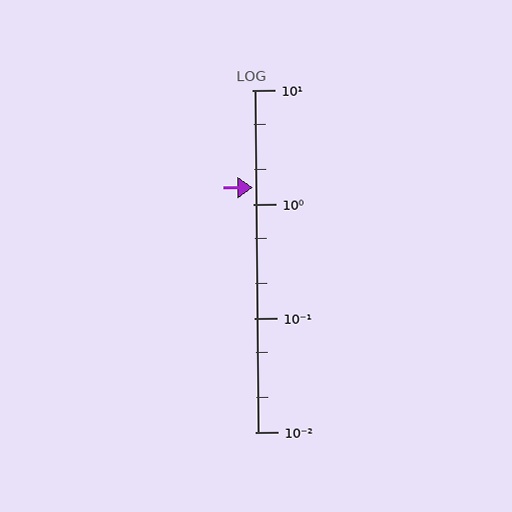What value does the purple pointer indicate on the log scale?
The pointer indicates approximately 1.4.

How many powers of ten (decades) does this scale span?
The scale spans 3 decades, from 0.01 to 10.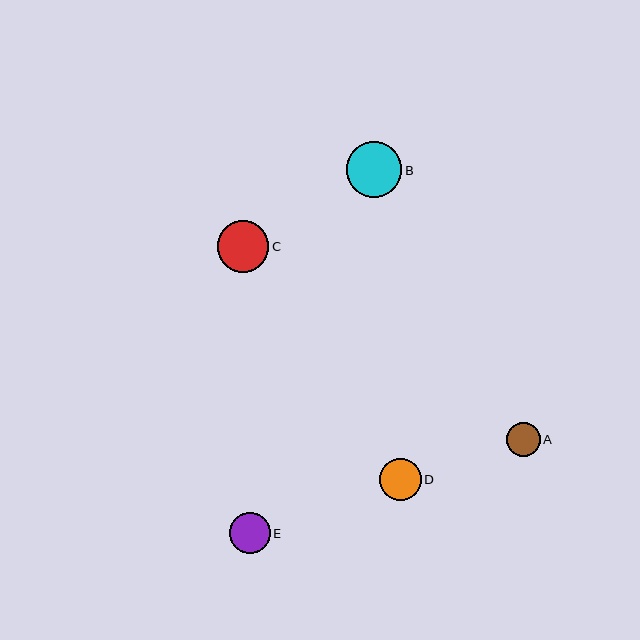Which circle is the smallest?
Circle A is the smallest with a size of approximately 34 pixels.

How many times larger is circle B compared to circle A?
Circle B is approximately 1.6 times the size of circle A.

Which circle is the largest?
Circle B is the largest with a size of approximately 56 pixels.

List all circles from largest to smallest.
From largest to smallest: B, C, D, E, A.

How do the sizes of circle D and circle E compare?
Circle D and circle E are approximately the same size.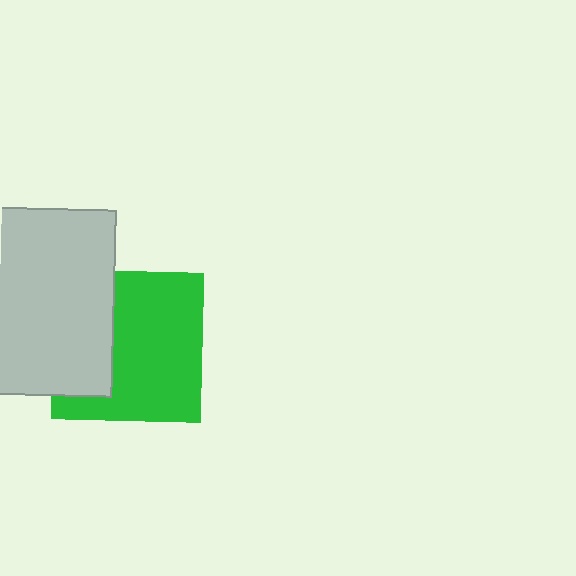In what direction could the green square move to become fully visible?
The green square could move right. That would shift it out from behind the light gray rectangle entirely.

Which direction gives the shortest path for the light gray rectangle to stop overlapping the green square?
Moving left gives the shortest separation.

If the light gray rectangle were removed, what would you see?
You would see the complete green square.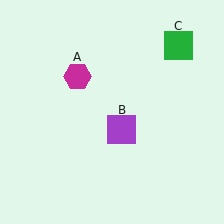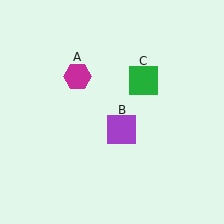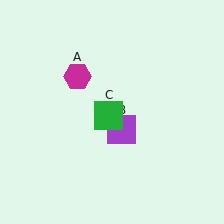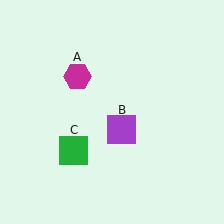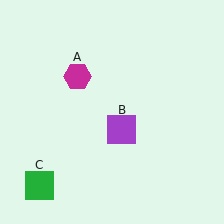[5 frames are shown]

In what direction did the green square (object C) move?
The green square (object C) moved down and to the left.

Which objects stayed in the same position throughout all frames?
Magenta hexagon (object A) and purple square (object B) remained stationary.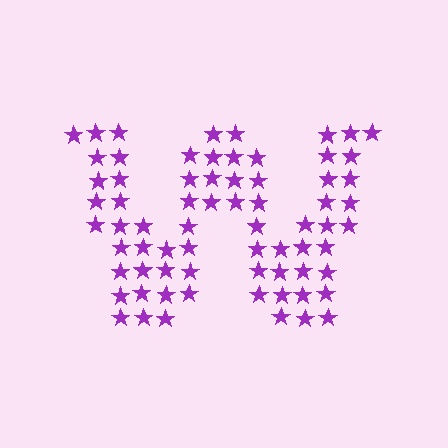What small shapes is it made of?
It is made of small stars.